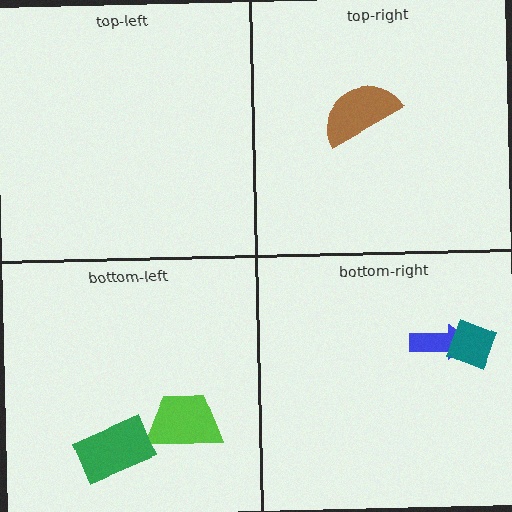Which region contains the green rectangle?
The bottom-left region.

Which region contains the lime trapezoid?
The bottom-left region.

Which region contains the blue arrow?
The bottom-right region.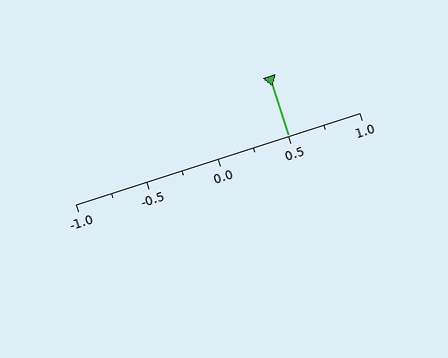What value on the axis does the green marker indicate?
The marker indicates approximately 0.5.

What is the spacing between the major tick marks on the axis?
The major ticks are spaced 0.5 apart.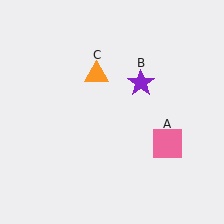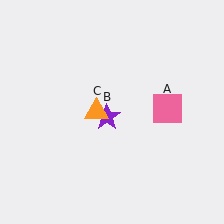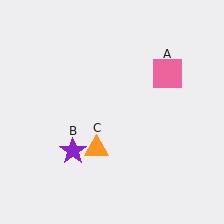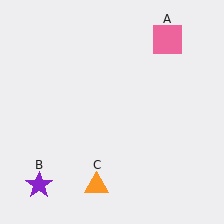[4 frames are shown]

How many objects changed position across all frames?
3 objects changed position: pink square (object A), purple star (object B), orange triangle (object C).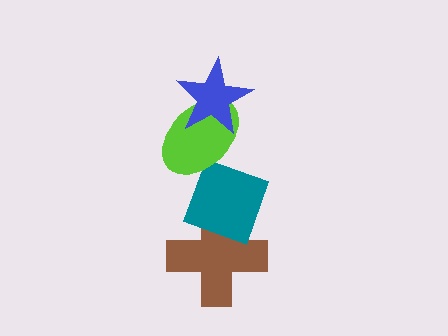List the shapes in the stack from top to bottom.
From top to bottom: the blue star, the lime ellipse, the teal diamond, the brown cross.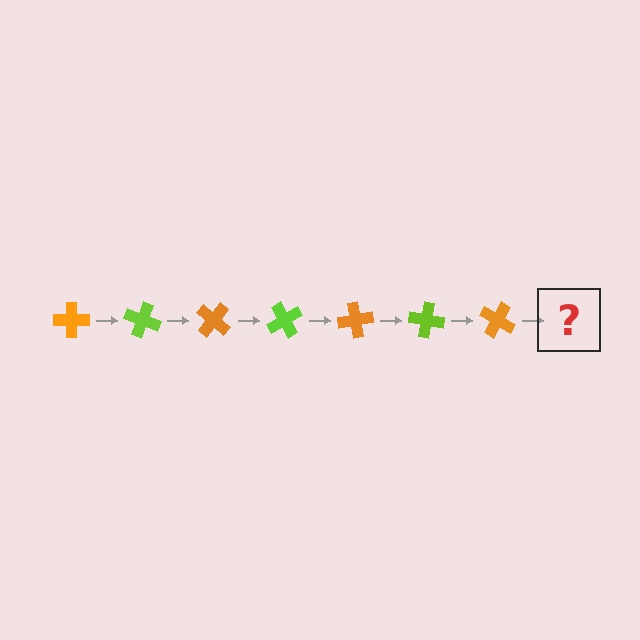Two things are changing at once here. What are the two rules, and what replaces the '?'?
The two rules are that it rotates 20 degrees each step and the color cycles through orange and lime. The '?' should be a lime cross, rotated 140 degrees from the start.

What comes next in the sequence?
The next element should be a lime cross, rotated 140 degrees from the start.